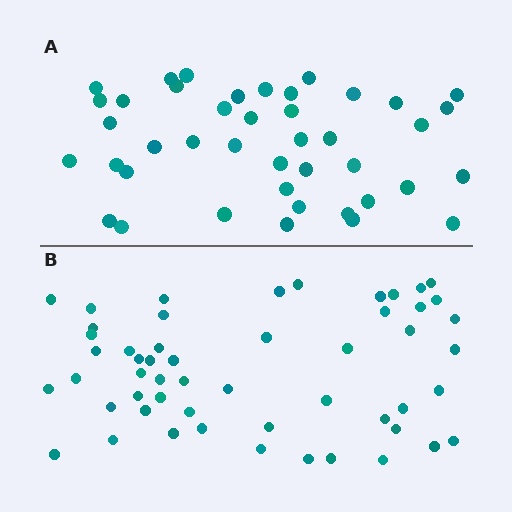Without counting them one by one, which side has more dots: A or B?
Region B (the bottom region) has more dots.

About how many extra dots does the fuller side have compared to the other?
Region B has roughly 12 or so more dots than region A.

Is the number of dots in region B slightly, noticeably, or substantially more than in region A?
Region B has noticeably more, but not dramatically so. The ratio is roughly 1.3 to 1.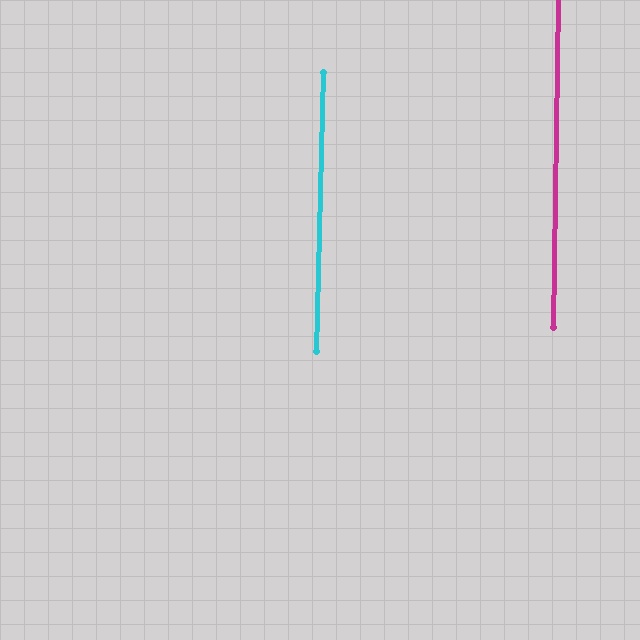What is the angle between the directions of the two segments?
Approximately 1 degree.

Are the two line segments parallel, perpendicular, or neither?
Parallel — their directions differ by only 0.6°.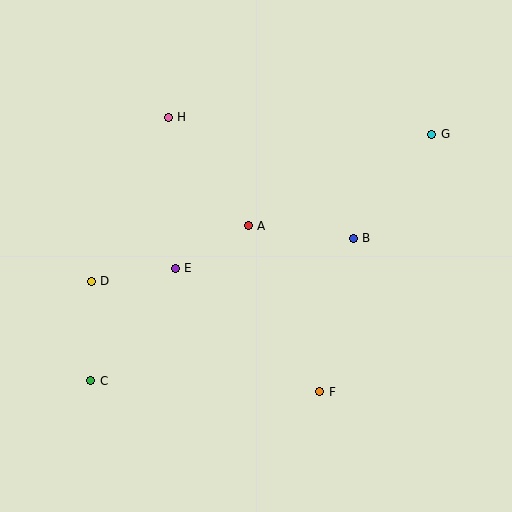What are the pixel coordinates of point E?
Point E is at (175, 268).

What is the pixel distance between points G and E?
The distance between G and E is 289 pixels.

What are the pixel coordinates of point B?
Point B is at (353, 238).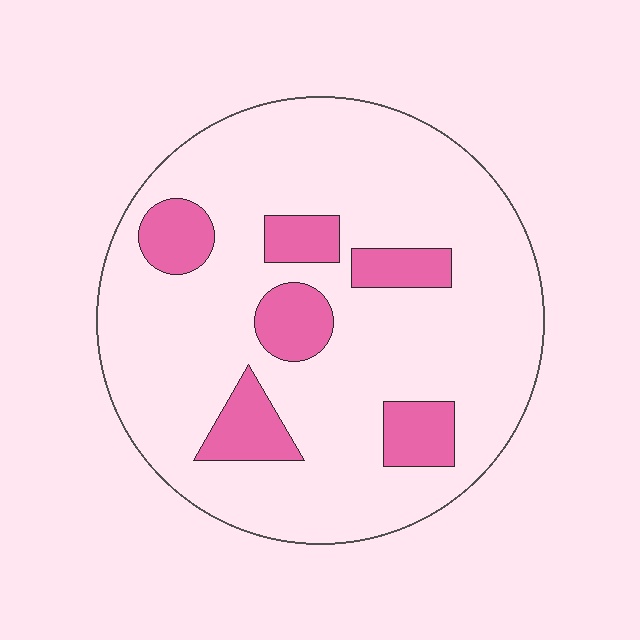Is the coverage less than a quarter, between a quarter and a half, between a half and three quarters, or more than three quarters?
Less than a quarter.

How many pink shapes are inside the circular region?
6.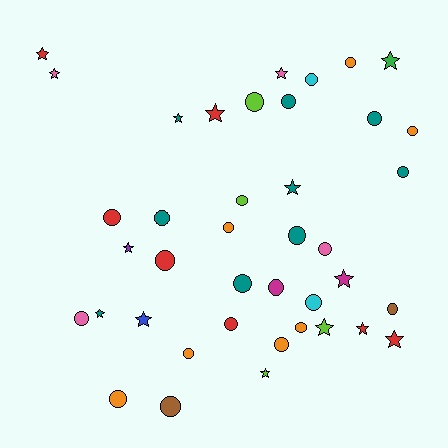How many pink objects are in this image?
There are 4 pink objects.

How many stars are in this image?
There are 15 stars.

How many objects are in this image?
There are 40 objects.